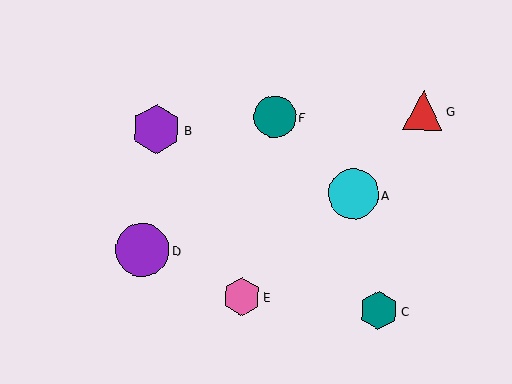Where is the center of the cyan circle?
The center of the cyan circle is at (354, 194).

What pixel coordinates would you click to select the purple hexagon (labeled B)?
Click at (156, 129) to select the purple hexagon B.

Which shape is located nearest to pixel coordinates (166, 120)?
The purple hexagon (labeled B) at (156, 129) is nearest to that location.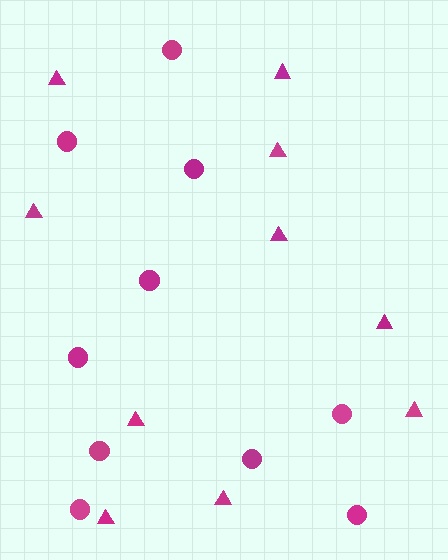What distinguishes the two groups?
There are 2 groups: one group of triangles (10) and one group of circles (10).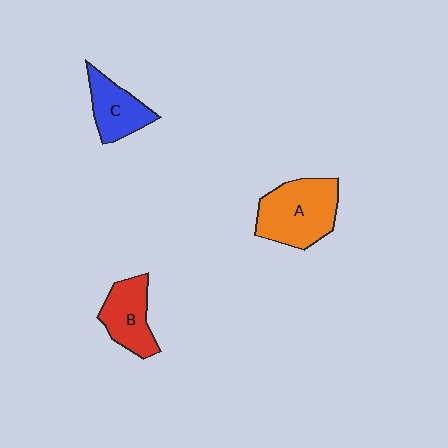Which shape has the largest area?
Shape A (orange).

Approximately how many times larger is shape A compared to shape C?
Approximately 1.6 times.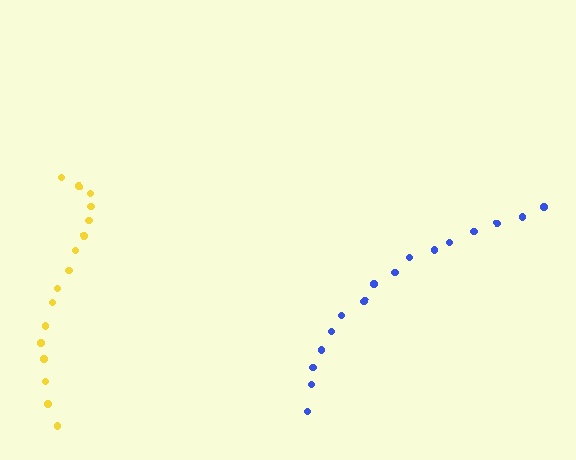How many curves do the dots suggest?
There are 2 distinct paths.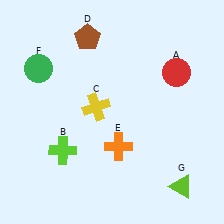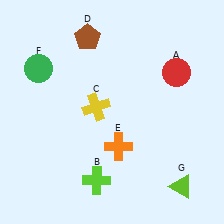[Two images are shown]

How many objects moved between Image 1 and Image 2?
1 object moved between the two images.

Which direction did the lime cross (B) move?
The lime cross (B) moved right.